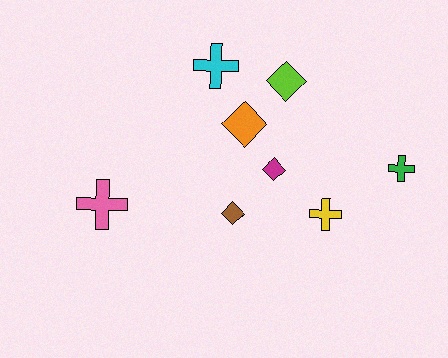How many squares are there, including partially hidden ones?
There are no squares.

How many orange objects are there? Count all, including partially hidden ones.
There is 1 orange object.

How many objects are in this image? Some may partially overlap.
There are 8 objects.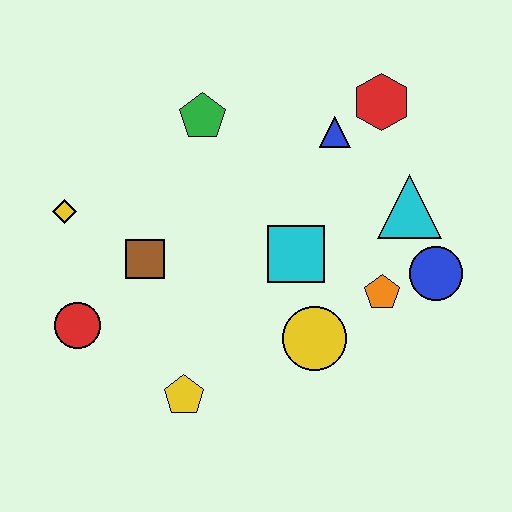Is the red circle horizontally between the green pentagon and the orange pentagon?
No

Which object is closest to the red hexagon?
The blue triangle is closest to the red hexagon.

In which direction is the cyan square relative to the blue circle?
The cyan square is to the left of the blue circle.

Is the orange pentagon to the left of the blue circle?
Yes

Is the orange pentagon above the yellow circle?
Yes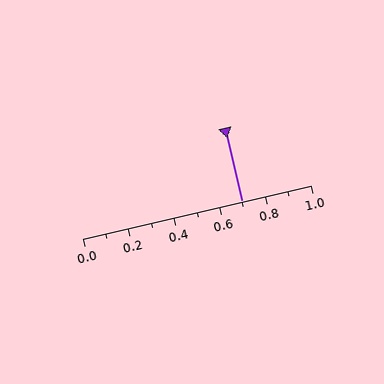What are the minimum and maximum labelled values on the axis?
The axis runs from 0.0 to 1.0.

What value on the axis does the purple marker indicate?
The marker indicates approximately 0.7.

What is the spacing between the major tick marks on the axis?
The major ticks are spaced 0.2 apart.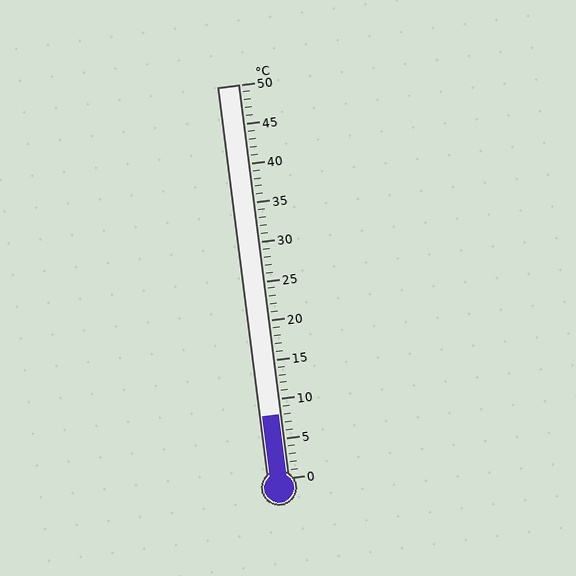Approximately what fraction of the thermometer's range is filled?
The thermometer is filled to approximately 15% of its range.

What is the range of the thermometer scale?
The thermometer scale ranges from 0°C to 50°C.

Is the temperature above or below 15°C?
The temperature is below 15°C.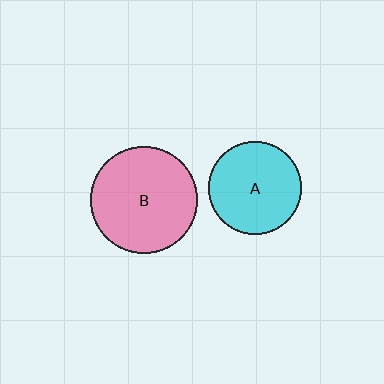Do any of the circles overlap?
No, none of the circles overlap.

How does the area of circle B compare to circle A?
Approximately 1.3 times.